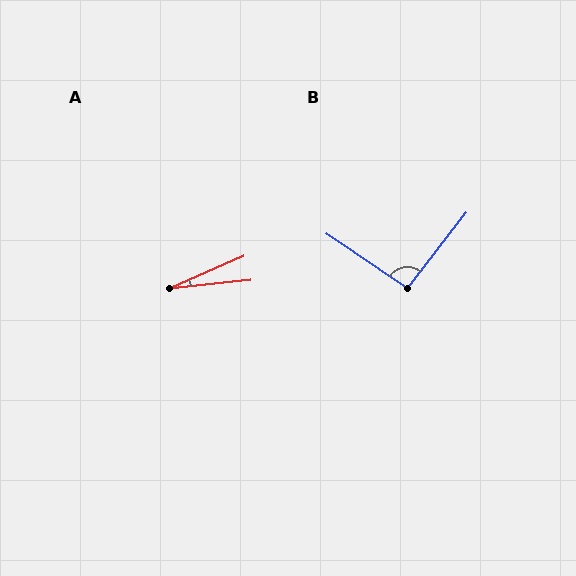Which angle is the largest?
B, at approximately 94 degrees.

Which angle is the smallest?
A, at approximately 17 degrees.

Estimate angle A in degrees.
Approximately 17 degrees.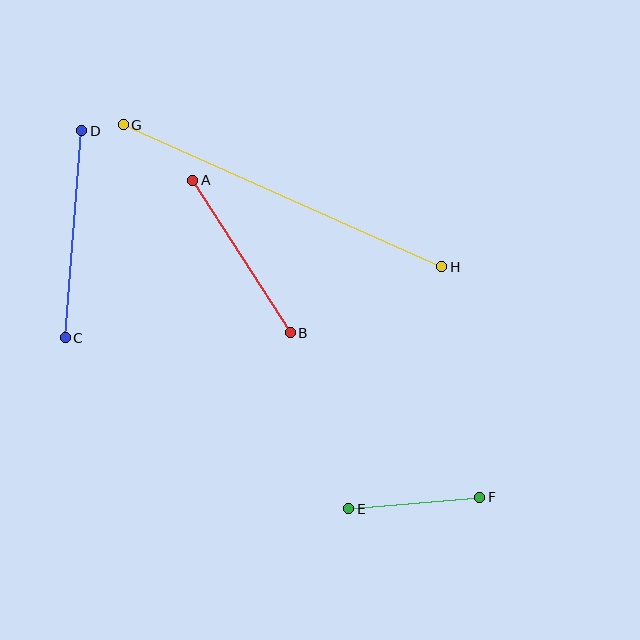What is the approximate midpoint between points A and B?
The midpoint is at approximately (241, 256) pixels.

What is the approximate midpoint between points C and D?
The midpoint is at approximately (73, 234) pixels.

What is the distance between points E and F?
The distance is approximately 132 pixels.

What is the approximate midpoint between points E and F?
The midpoint is at approximately (414, 503) pixels.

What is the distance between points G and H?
The distance is approximately 349 pixels.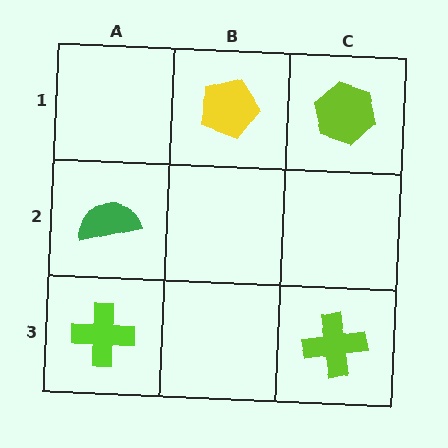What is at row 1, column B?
A yellow pentagon.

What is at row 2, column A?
A green semicircle.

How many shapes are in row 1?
2 shapes.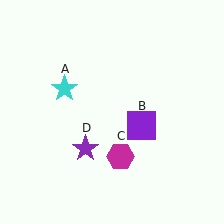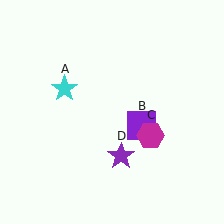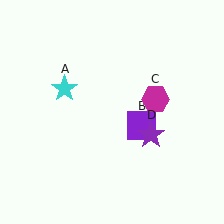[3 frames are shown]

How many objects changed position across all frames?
2 objects changed position: magenta hexagon (object C), purple star (object D).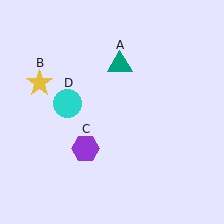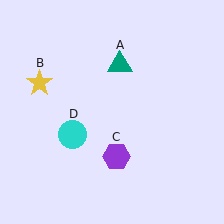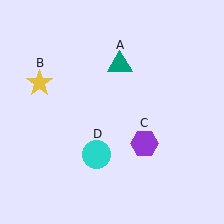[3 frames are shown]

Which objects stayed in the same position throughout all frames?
Teal triangle (object A) and yellow star (object B) remained stationary.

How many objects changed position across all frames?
2 objects changed position: purple hexagon (object C), cyan circle (object D).